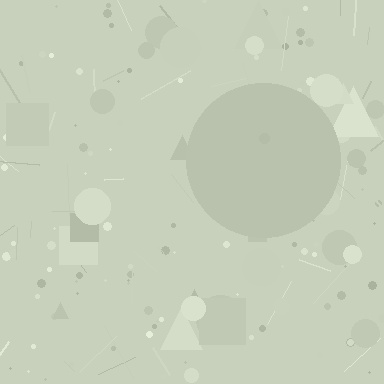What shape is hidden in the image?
A circle is hidden in the image.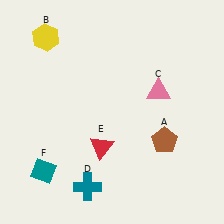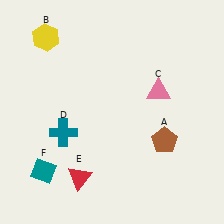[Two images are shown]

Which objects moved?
The objects that moved are: the teal cross (D), the red triangle (E).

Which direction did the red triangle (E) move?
The red triangle (E) moved down.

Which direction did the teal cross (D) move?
The teal cross (D) moved up.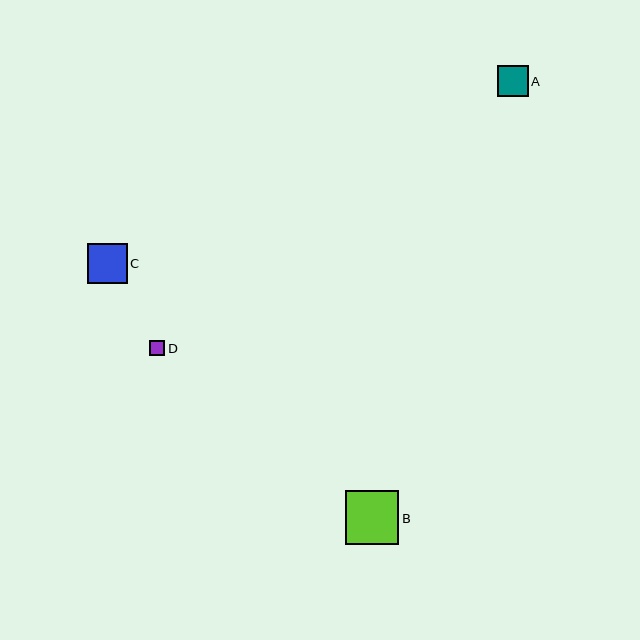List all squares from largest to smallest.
From largest to smallest: B, C, A, D.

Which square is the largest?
Square B is the largest with a size of approximately 53 pixels.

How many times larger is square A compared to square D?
Square A is approximately 2.0 times the size of square D.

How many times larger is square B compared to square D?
Square B is approximately 3.5 times the size of square D.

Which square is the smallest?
Square D is the smallest with a size of approximately 15 pixels.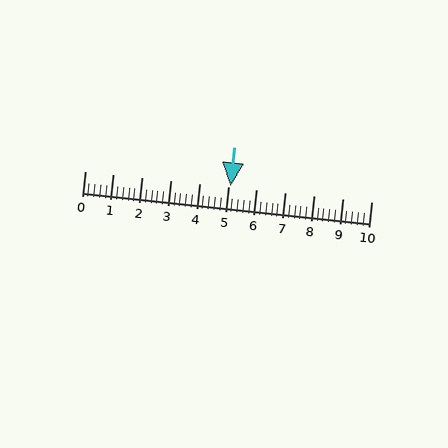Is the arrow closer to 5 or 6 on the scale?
The arrow is closer to 5.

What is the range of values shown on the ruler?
The ruler shows values from 0 to 10.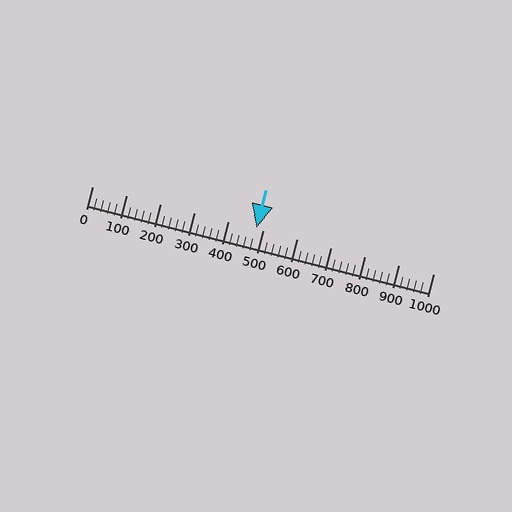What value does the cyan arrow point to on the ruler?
The cyan arrow points to approximately 482.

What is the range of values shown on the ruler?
The ruler shows values from 0 to 1000.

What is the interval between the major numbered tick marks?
The major tick marks are spaced 100 units apart.